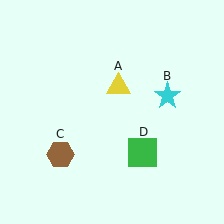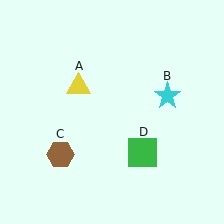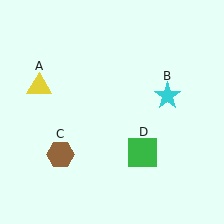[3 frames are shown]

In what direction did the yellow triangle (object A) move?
The yellow triangle (object A) moved left.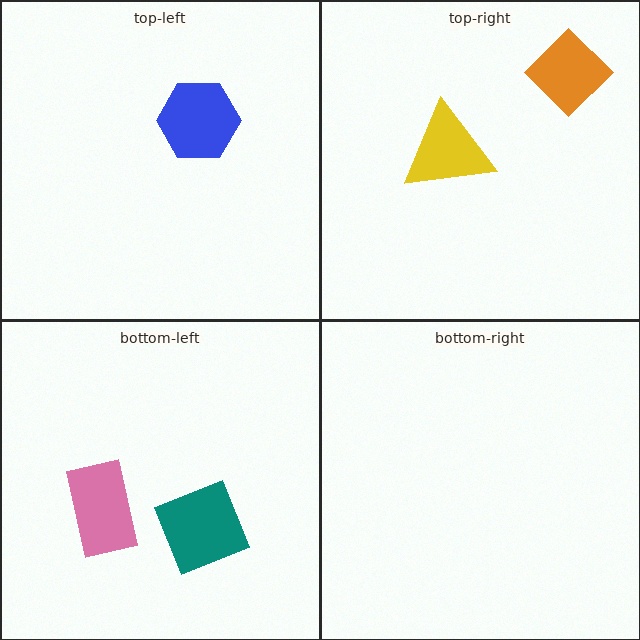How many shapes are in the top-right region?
2.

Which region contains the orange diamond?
The top-right region.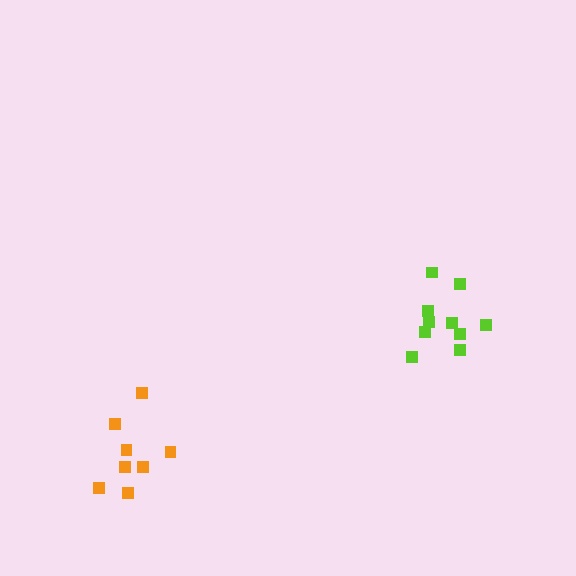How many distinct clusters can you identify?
There are 2 distinct clusters.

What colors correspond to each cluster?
The clusters are colored: orange, lime.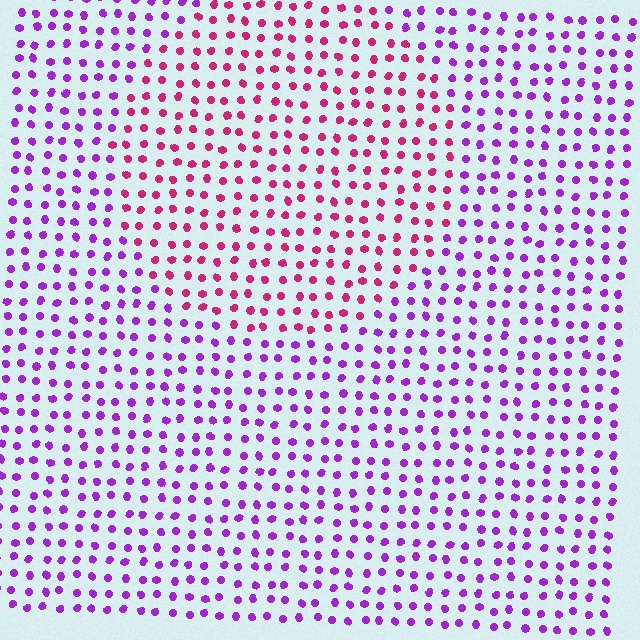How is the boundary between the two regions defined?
The boundary is defined purely by a slight shift in hue (about 46 degrees). Spacing, size, and orientation are identical on both sides.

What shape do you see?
I see a circle.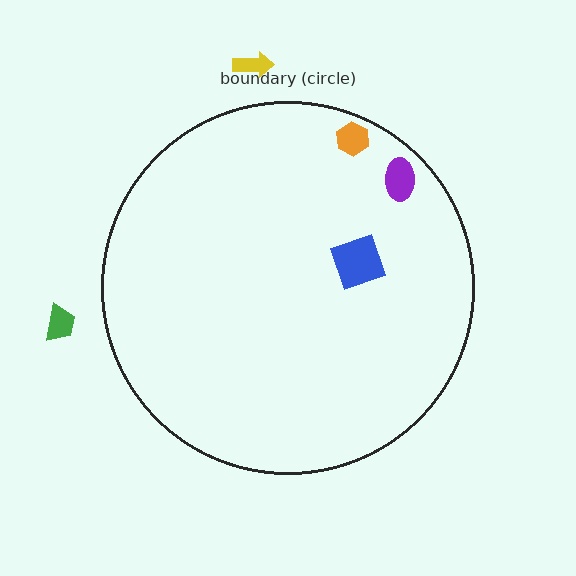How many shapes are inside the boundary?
3 inside, 2 outside.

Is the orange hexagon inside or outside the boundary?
Inside.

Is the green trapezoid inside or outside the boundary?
Outside.